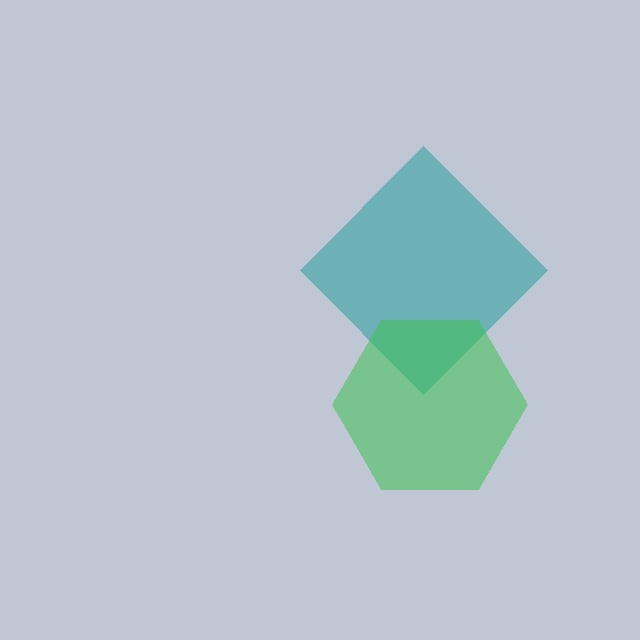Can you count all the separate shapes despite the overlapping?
Yes, there are 2 separate shapes.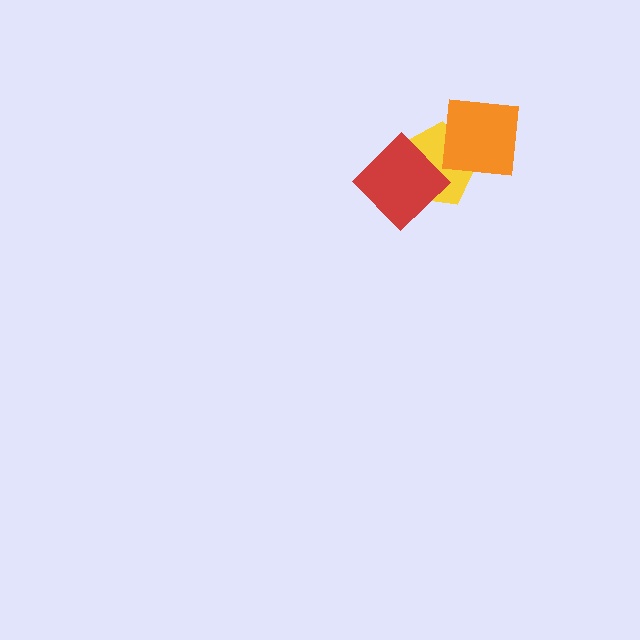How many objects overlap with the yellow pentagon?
2 objects overlap with the yellow pentagon.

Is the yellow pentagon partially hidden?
Yes, it is partially covered by another shape.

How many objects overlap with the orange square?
1 object overlaps with the orange square.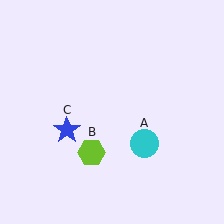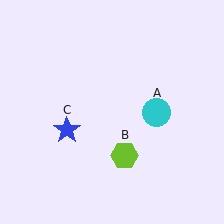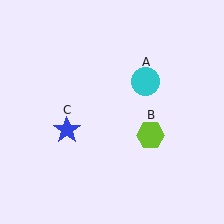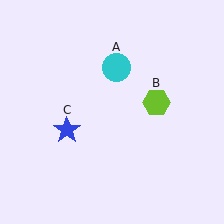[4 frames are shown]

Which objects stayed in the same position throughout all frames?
Blue star (object C) remained stationary.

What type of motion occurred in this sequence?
The cyan circle (object A), lime hexagon (object B) rotated counterclockwise around the center of the scene.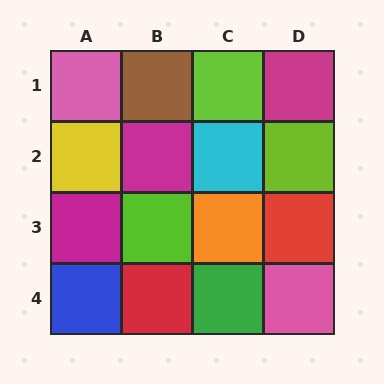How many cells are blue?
1 cell is blue.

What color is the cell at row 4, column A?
Blue.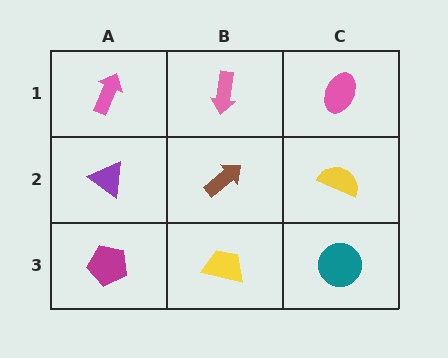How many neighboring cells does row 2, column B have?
4.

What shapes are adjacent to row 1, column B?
A brown arrow (row 2, column B), a pink arrow (row 1, column A), a pink ellipse (row 1, column C).